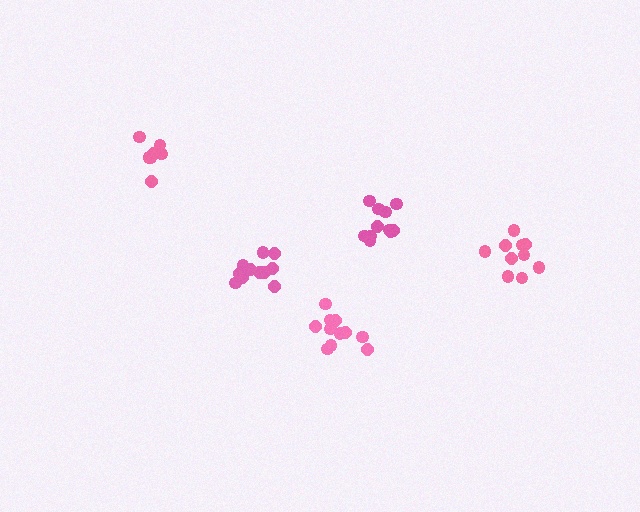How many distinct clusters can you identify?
There are 5 distinct clusters.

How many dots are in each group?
Group 1: 7 dots, Group 2: 10 dots, Group 3: 11 dots, Group 4: 11 dots, Group 5: 11 dots (50 total).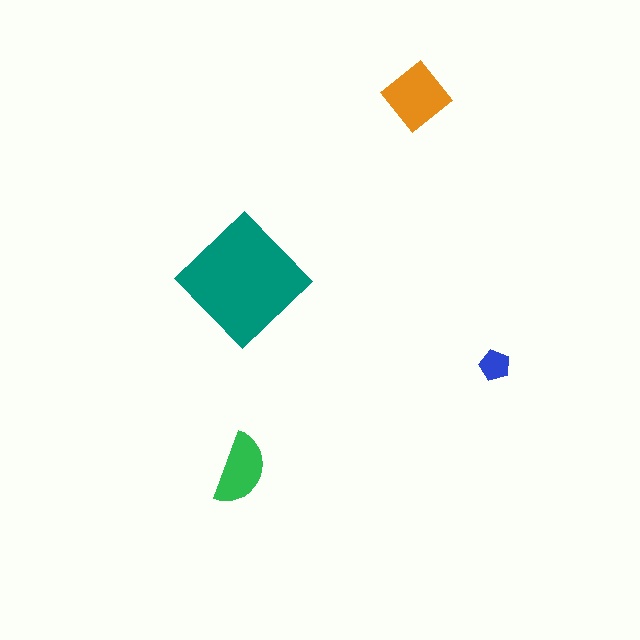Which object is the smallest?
The blue pentagon.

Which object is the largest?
The teal diamond.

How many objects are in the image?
There are 4 objects in the image.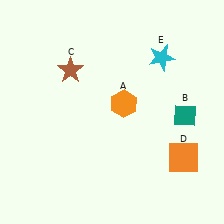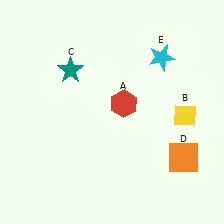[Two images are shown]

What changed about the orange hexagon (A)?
In Image 1, A is orange. In Image 2, it changed to red.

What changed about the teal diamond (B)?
In Image 1, B is teal. In Image 2, it changed to yellow.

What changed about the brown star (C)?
In Image 1, C is brown. In Image 2, it changed to teal.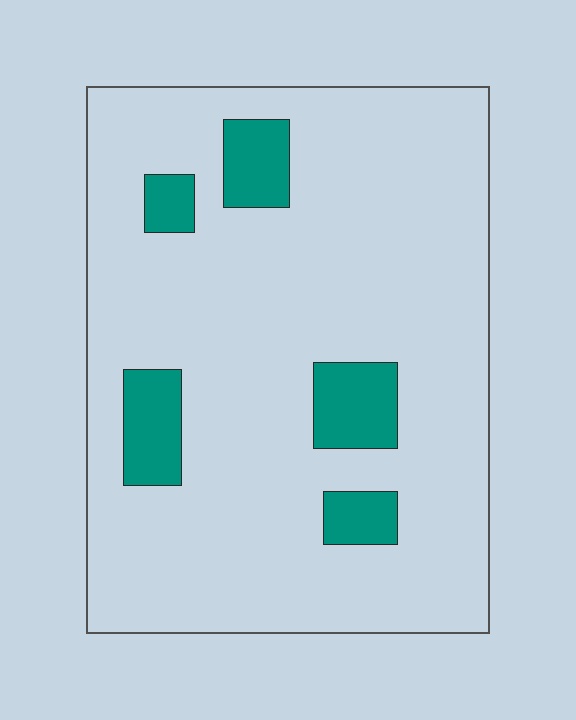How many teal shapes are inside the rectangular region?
5.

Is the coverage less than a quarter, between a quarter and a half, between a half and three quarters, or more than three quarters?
Less than a quarter.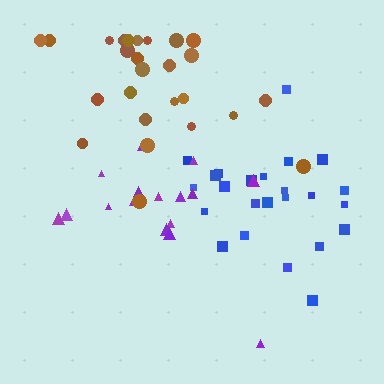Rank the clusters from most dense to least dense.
blue, purple, brown.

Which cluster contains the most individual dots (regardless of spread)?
Brown (26).